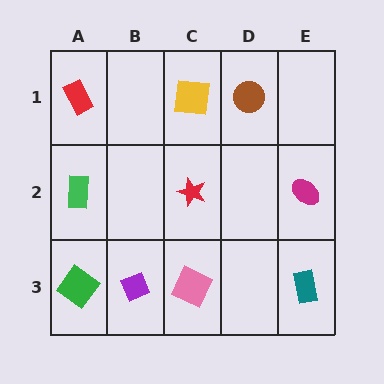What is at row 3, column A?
A green diamond.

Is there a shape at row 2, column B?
No, that cell is empty.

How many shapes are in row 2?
3 shapes.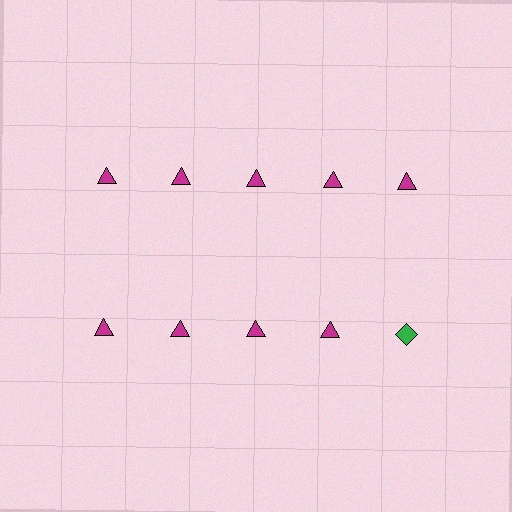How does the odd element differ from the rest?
It differs in both color (green instead of magenta) and shape (diamond instead of triangle).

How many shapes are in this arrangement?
There are 10 shapes arranged in a grid pattern.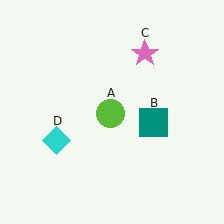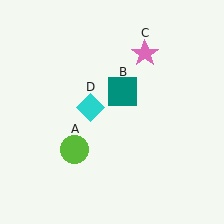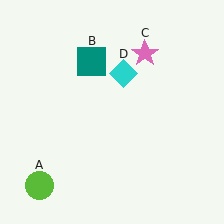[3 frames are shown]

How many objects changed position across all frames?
3 objects changed position: lime circle (object A), teal square (object B), cyan diamond (object D).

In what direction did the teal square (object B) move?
The teal square (object B) moved up and to the left.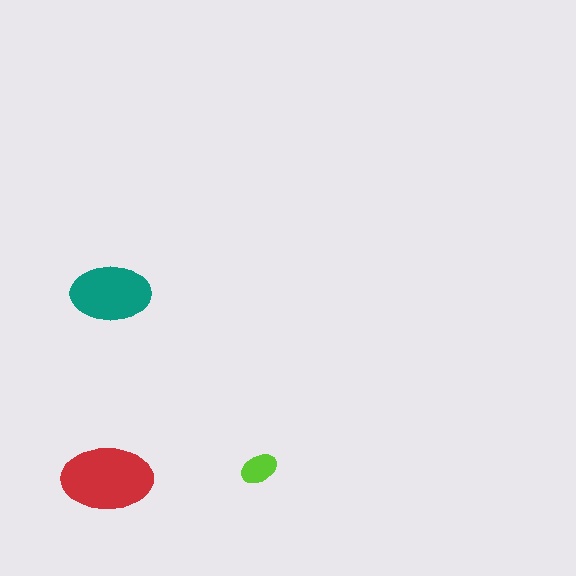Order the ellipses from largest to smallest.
the red one, the teal one, the lime one.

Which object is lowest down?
The red ellipse is bottommost.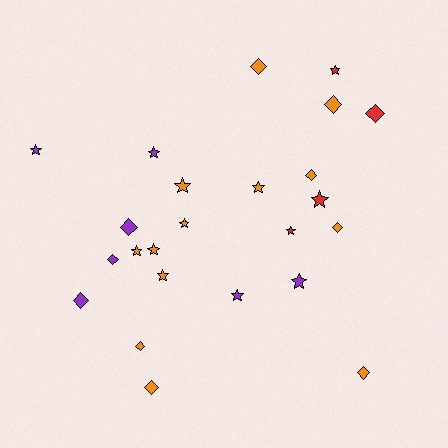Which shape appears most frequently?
Star, with 13 objects.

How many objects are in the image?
There are 24 objects.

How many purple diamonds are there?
There are 3 purple diamonds.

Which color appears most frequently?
Orange, with 13 objects.